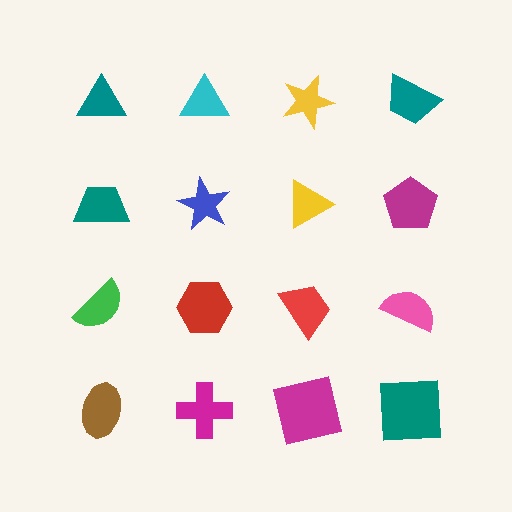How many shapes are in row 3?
4 shapes.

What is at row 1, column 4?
A teal trapezoid.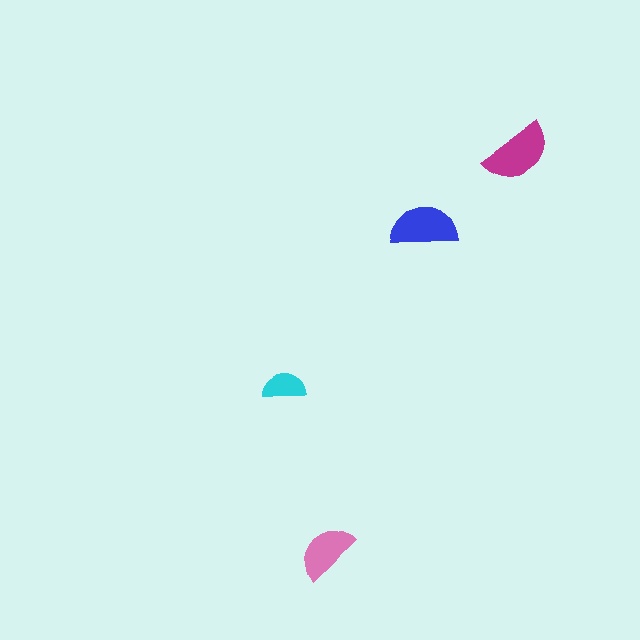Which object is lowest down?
The pink semicircle is bottommost.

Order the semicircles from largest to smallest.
the magenta one, the blue one, the pink one, the cyan one.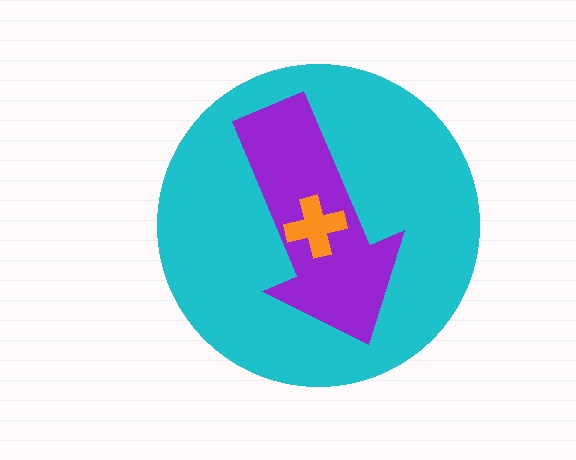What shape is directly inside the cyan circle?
The purple arrow.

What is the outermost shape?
The cyan circle.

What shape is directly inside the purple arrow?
The orange cross.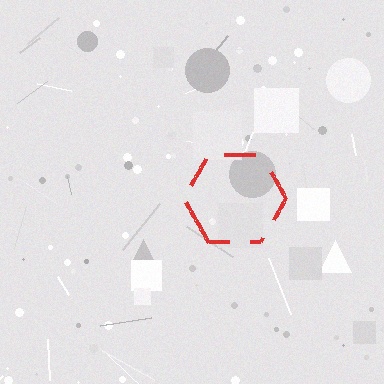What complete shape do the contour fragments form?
The contour fragments form a hexagon.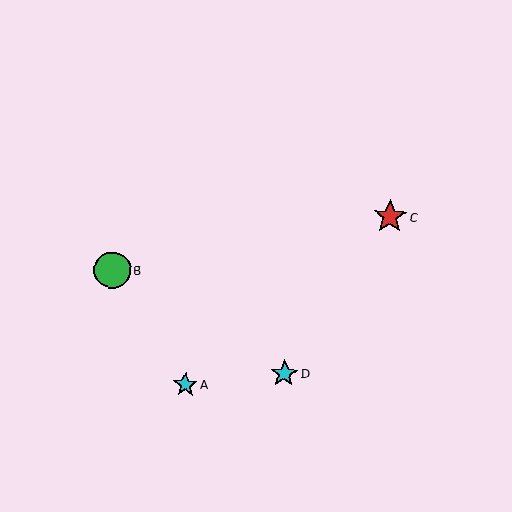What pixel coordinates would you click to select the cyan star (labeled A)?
Click at (185, 385) to select the cyan star A.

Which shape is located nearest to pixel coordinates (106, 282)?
The green circle (labeled B) at (112, 270) is nearest to that location.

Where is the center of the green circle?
The center of the green circle is at (112, 270).